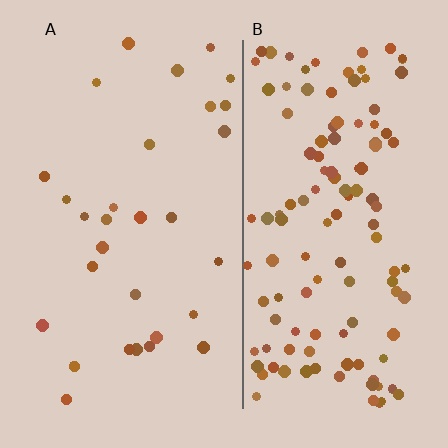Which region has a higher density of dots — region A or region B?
B (the right).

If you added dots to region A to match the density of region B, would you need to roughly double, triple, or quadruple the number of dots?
Approximately quadruple.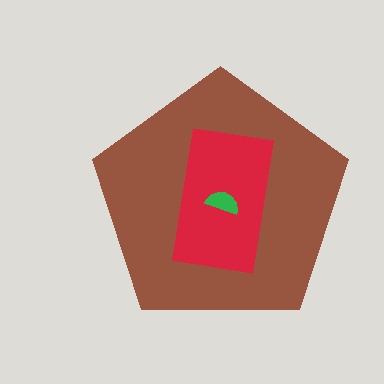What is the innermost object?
The green semicircle.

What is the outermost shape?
The brown pentagon.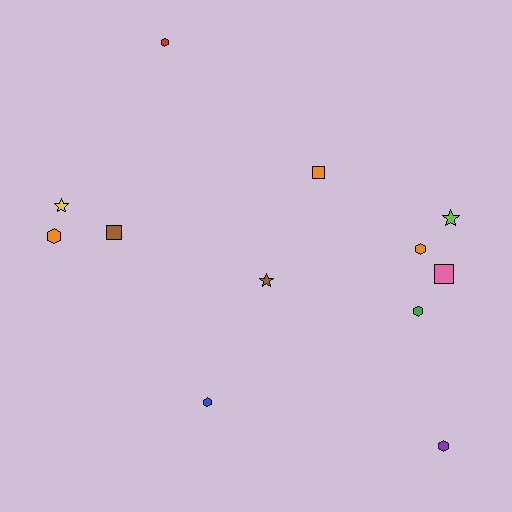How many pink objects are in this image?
There is 1 pink object.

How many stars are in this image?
There are 3 stars.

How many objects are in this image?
There are 12 objects.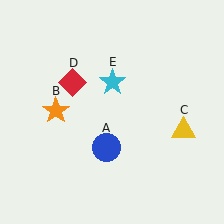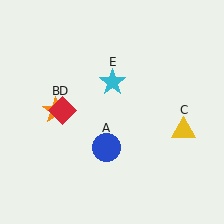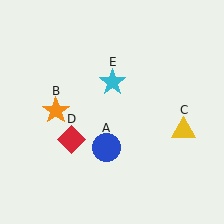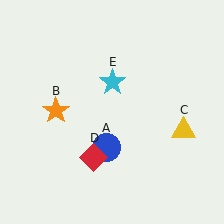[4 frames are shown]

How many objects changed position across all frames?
1 object changed position: red diamond (object D).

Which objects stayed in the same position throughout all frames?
Blue circle (object A) and orange star (object B) and yellow triangle (object C) and cyan star (object E) remained stationary.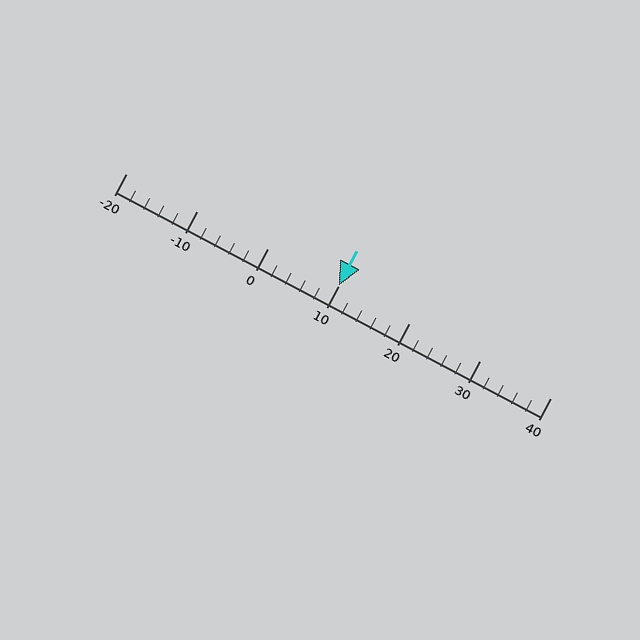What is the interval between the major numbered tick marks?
The major tick marks are spaced 10 units apart.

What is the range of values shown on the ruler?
The ruler shows values from -20 to 40.